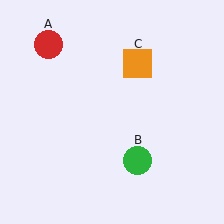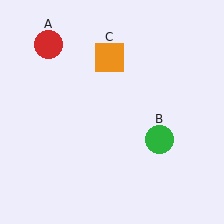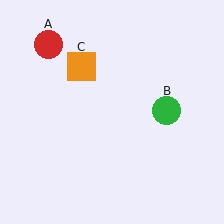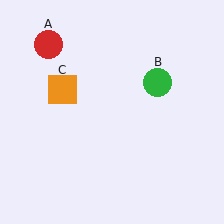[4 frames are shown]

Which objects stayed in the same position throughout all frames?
Red circle (object A) remained stationary.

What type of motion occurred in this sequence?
The green circle (object B), orange square (object C) rotated counterclockwise around the center of the scene.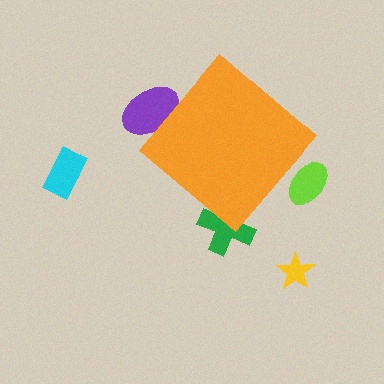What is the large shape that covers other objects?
An orange diamond.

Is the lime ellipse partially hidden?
Yes, the lime ellipse is partially hidden behind the orange diamond.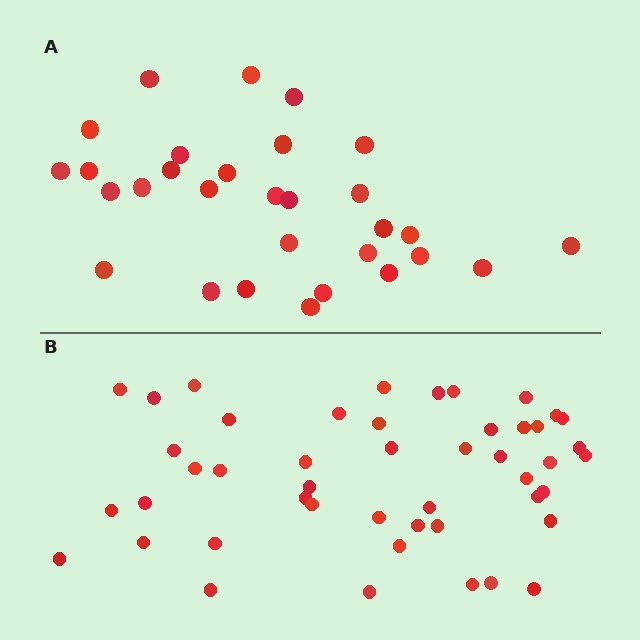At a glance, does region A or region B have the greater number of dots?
Region B (the bottom region) has more dots.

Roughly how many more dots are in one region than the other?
Region B has approximately 15 more dots than region A.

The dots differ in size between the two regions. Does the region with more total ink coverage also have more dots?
No. Region A has more total ink coverage because its dots are larger, but region B actually contains more individual dots. Total area can be misleading — the number of items is what matters here.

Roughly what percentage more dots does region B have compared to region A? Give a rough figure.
About 55% more.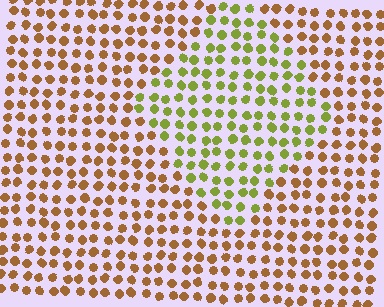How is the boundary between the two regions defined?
The boundary is defined purely by a slight shift in hue (about 50 degrees). Spacing, size, and orientation are identical on both sides.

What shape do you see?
I see a diamond.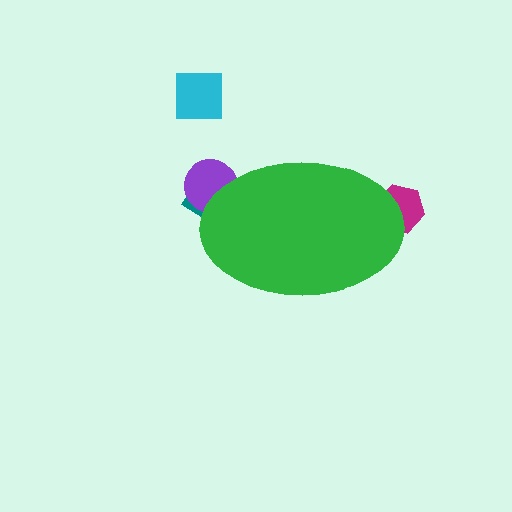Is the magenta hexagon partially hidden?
Yes, the magenta hexagon is partially hidden behind the green ellipse.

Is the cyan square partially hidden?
No, the cyan square is fully visible.